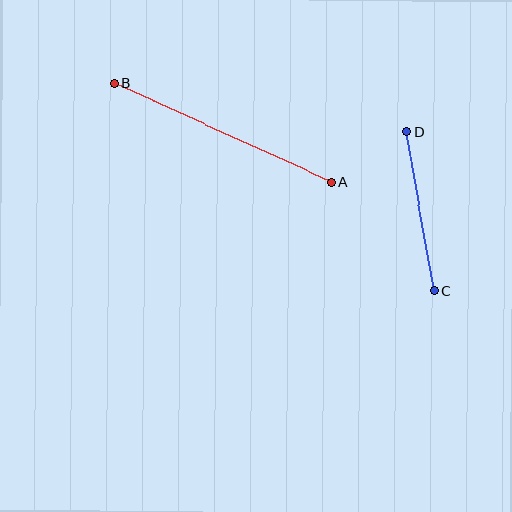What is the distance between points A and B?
The distance is approximately 238 pixels.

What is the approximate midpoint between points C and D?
The midpoint is at approximately (421, 211) pixels.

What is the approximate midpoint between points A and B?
The midpoint is at approximately (223, 132) pixels.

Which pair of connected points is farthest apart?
Points A and B are farthest apart.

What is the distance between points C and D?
The distance is approximately 161 pixels.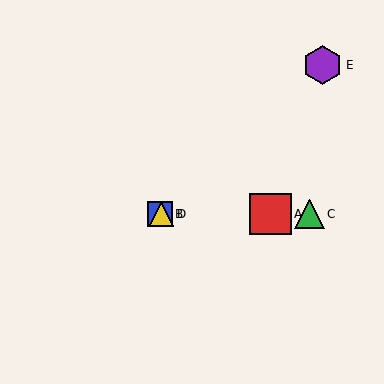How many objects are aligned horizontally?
4 objects (A, B, C, D) are aligned horizontally.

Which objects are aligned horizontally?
Objects A, B, C, D are aligned horizontally.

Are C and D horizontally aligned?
Yes, both are at y≈214.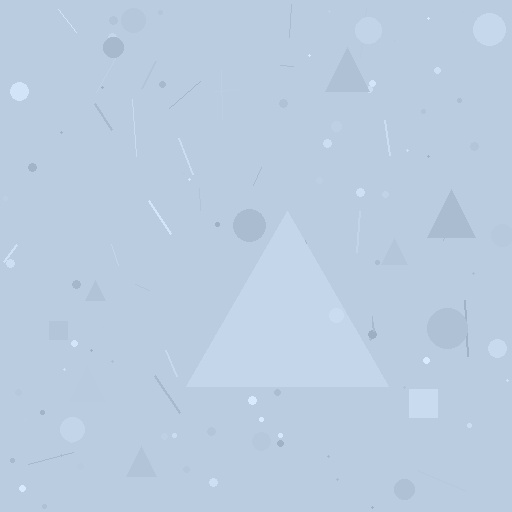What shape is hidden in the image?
A triangle is hidden in the image.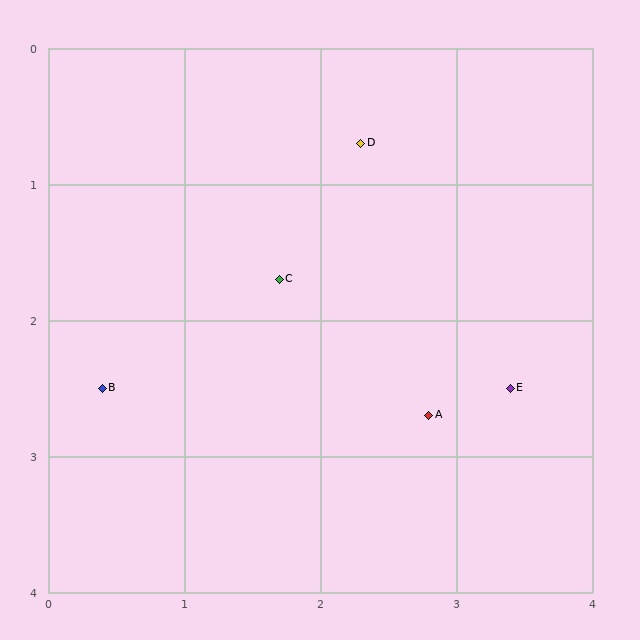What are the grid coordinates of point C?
Point C is at approximately (1.7, 1.7).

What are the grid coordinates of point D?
Point D is at approximately (2.3, 0.7).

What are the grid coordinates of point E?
Point E is at approximately (3.4, 2.5).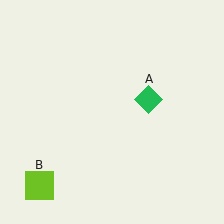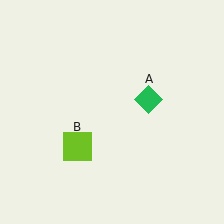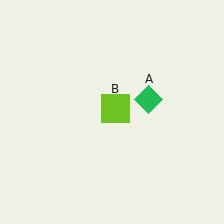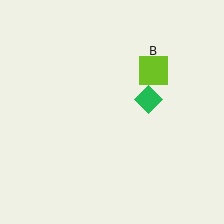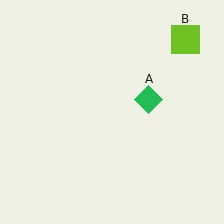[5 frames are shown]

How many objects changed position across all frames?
1 object changed position: lime square (object B).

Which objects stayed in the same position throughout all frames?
Green diamond (object A) remained stationary.